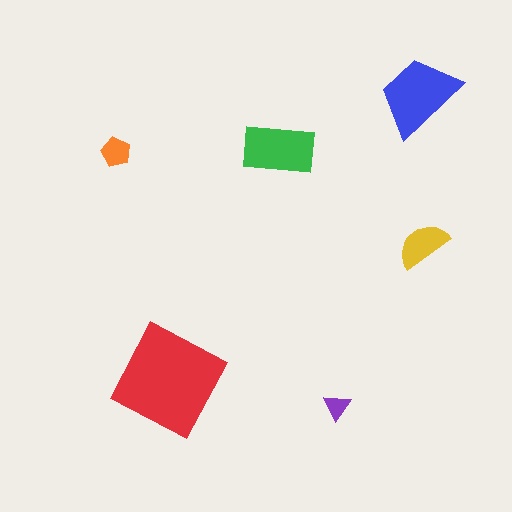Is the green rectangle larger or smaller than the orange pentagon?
Larger.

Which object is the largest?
The red square.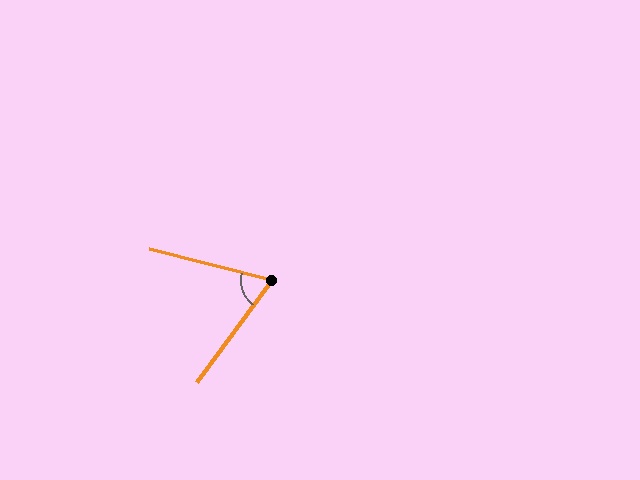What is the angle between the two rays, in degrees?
Approximately 68 degrees.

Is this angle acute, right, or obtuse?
It is acute.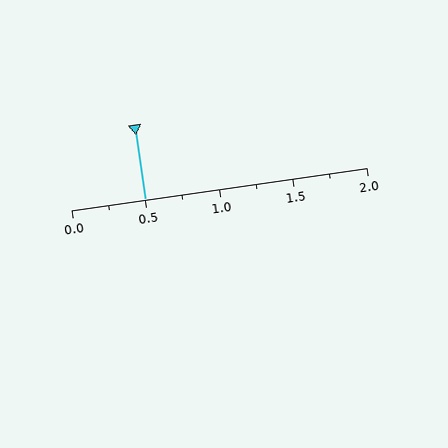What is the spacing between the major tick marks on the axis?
The major ticks are spaced 0.5 apart.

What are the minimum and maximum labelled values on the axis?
The axis runs from 0.0 to 2.0.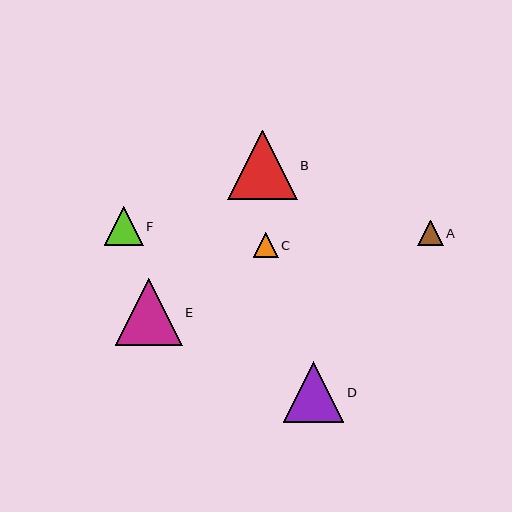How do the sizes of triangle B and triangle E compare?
Triangle B and triangle E are approximately the same size.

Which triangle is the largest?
Triangle B is the largest with a size of approximately 69 pixels.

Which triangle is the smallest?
Triangle C is the smallest with a size of approximately 25 pixels.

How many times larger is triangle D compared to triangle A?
Triangle D is approximately 2.4 times the size of triangle A.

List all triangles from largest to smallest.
From largest to smallest: B, E, D, F, A, C.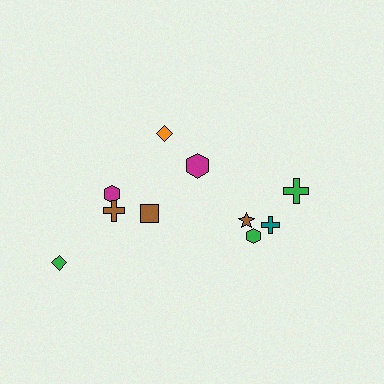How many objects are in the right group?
There are 4 objects.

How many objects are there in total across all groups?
There are 10 objects.